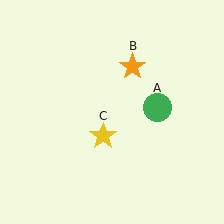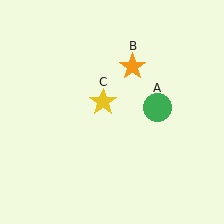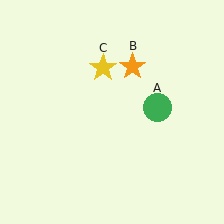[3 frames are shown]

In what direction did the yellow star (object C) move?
The yellow star (object C) moved up.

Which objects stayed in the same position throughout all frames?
Green circle (object A) and orange star (object B) remained stationary.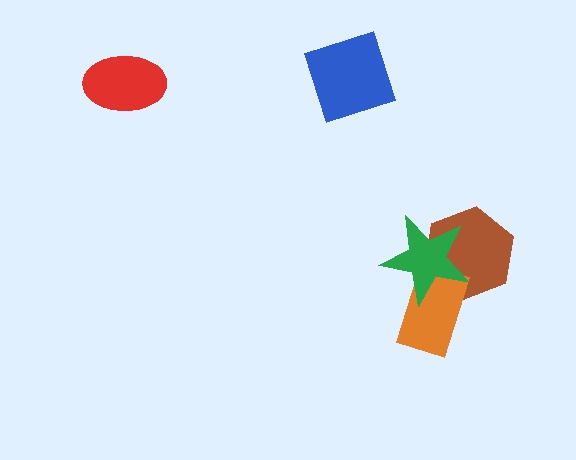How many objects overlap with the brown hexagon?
2 objects overlap with the brown hexagon.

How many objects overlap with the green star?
2 objects overlap with the green star.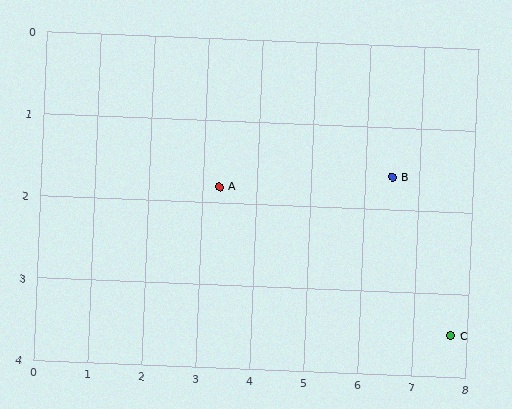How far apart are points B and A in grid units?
Points B and A are about 3.2 grid units apart.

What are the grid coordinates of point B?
Point B is at approximately (6.5, 1.6).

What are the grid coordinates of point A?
Point A is at approximately (3.3, 1.8).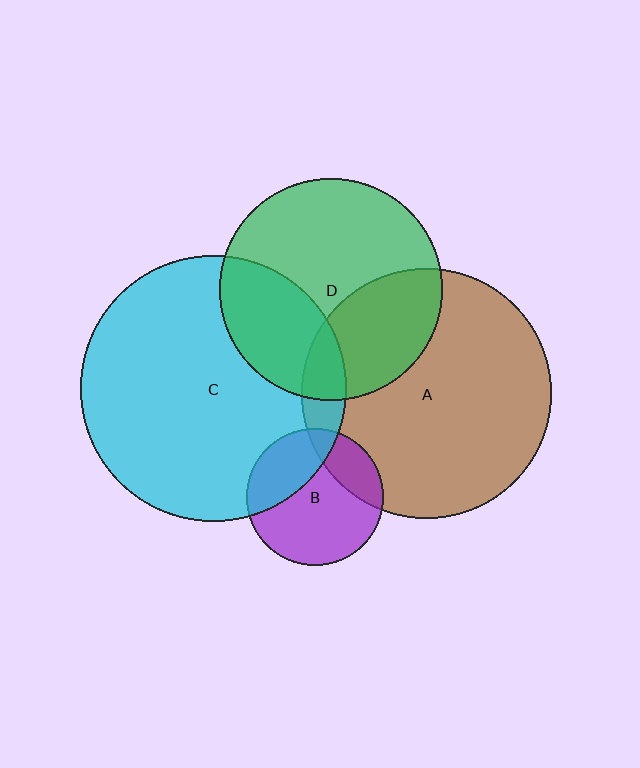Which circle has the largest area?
Circle C (cyan).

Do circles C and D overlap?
Yes.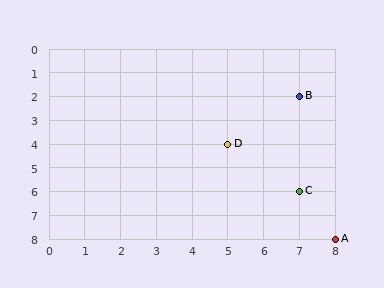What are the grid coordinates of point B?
Point B is at grid coordinates (7, 2).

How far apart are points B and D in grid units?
Points B and D are 2 columns and 2 rows apart (about 2.8 grid units diagonally).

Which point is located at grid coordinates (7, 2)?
Point B is at (7, 2).